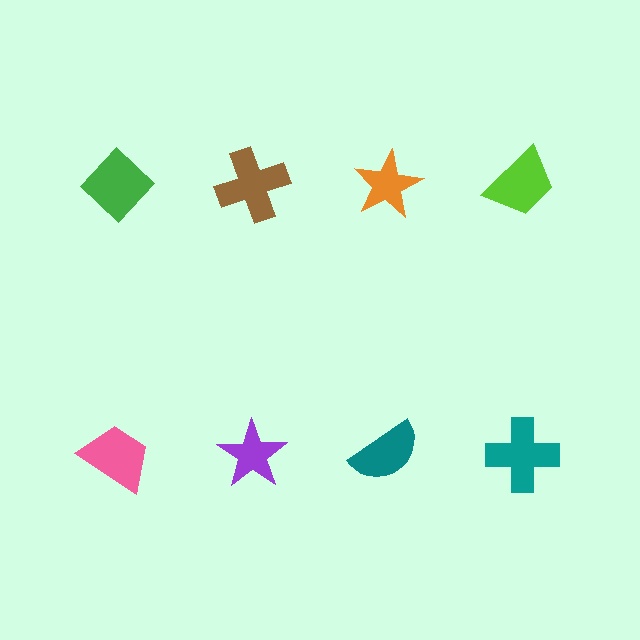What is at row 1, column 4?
A lime trapezoid.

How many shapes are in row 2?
4 shapes.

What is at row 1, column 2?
A brown cross.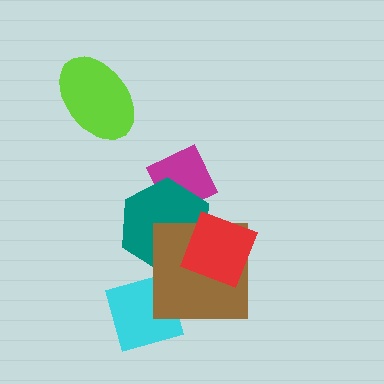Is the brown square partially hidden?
Yes, it is partially covered by another shape.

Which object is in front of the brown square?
The red diamond is in front of the brown square.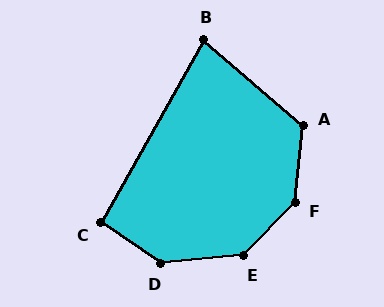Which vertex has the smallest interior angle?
B, at approximately 79 degrees.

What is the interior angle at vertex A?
Approximately 125 degrees (obtuse).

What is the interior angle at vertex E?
Approximately 140 degrees (obtuse).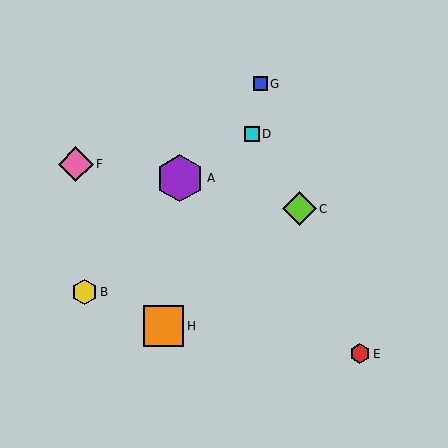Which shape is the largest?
The purple hexagon (labeled A) is the largest.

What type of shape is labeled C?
Shape C is a lime diamond.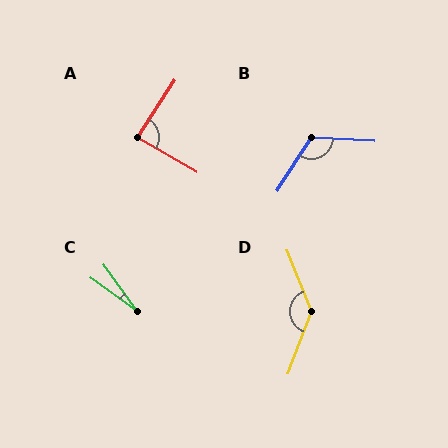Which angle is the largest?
D, at approximately 138 degrees.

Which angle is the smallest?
C, at approximately 18 degrees.